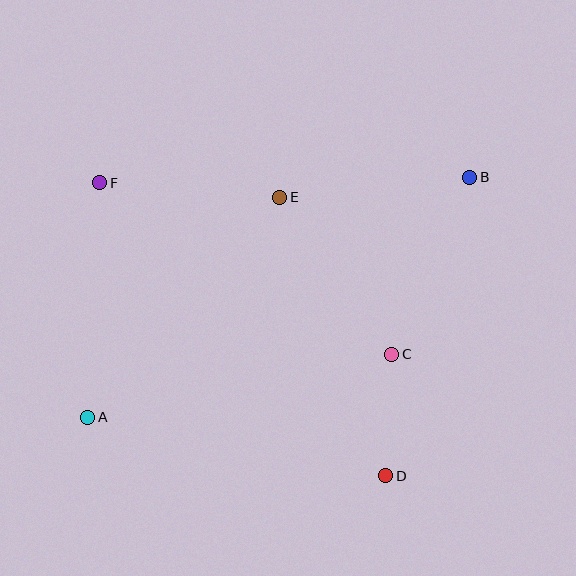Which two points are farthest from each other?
Points A and B are farthest from each other.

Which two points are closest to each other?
Points C and D are closest to each other.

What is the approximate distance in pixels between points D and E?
The distance between D and E is approximately 298 pixels.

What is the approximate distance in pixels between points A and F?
The distance between A and F is approximately 235 pixels.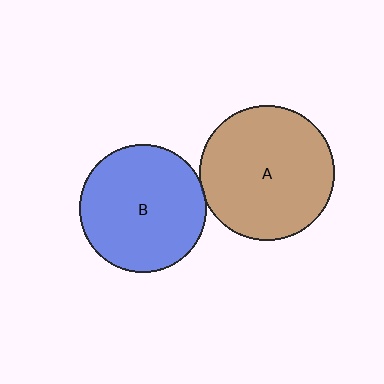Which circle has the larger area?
Circle A (brown).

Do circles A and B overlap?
Yes.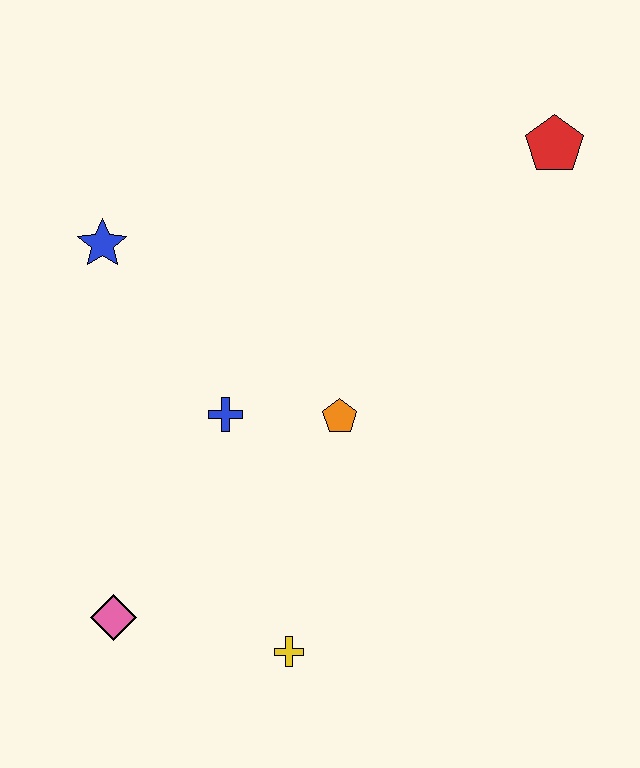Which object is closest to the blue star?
The blue cross is closest to the blue star.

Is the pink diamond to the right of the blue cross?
No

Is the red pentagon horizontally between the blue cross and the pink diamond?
No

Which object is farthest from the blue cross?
The red pentagon is farthest from the blue cross.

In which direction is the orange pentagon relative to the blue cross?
The orange pentagon is to the right of the blue cross.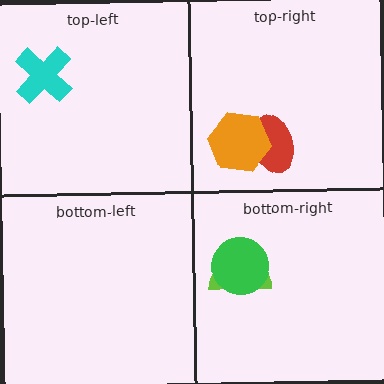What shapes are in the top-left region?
The cyan cross.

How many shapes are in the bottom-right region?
2.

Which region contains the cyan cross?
The top-left region.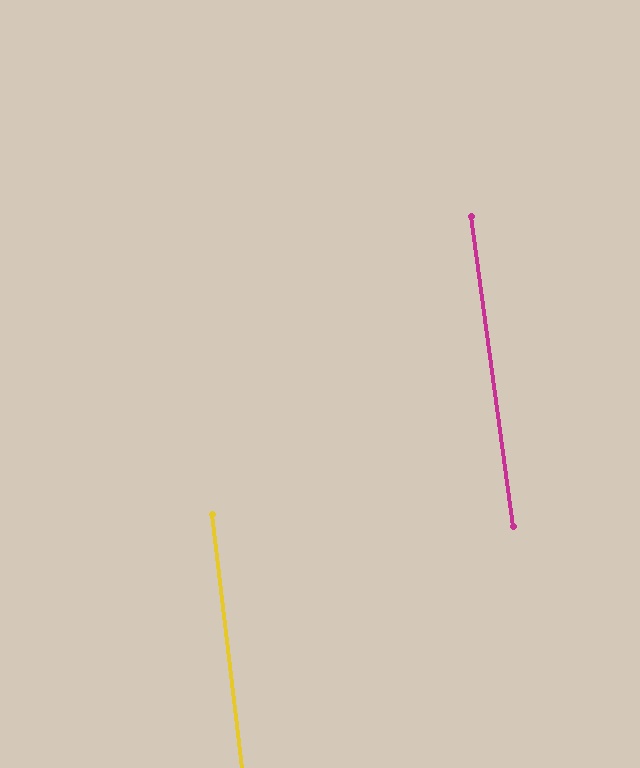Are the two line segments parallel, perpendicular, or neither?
Parallel — their directions differ by only 1.1°.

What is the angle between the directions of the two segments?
Approximately 1 degree.